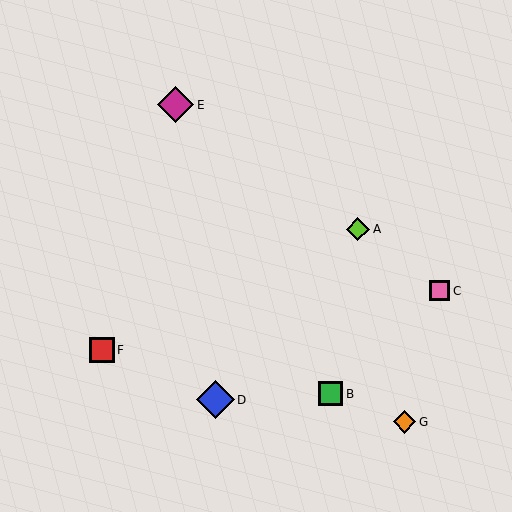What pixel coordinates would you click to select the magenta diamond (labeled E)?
Click at (176, 105) to select the magenta diamond E.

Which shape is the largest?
The blue diamond (labeled D) is the largest.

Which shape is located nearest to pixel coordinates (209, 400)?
The blue diamond (labeled D) at (215, 400) is nearest to that location.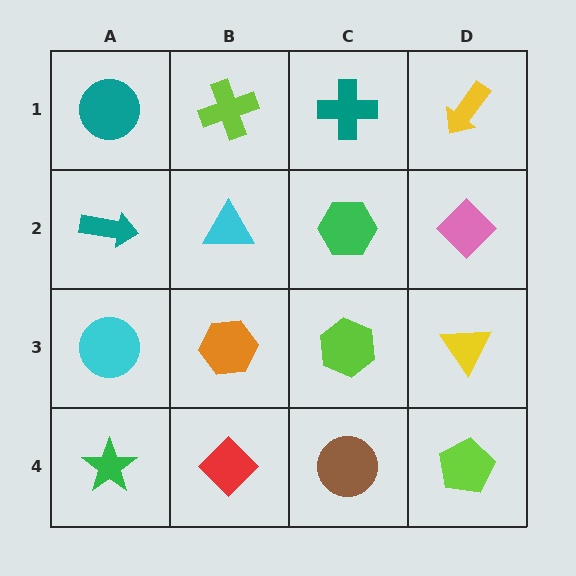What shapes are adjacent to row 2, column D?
A yellow arrow (row 1, column D), a yellow triangle (row 3, column D), a green hexagon (row 2, column C).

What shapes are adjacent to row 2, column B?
A lime cross (row 1, column B), an orange hexagon (row 3, column B), a teal arrow (row 2, column A), a green hexagon (row 2, column C).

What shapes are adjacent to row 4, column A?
A cyan circle (row 3, column A), a red diamond (row 4, column B).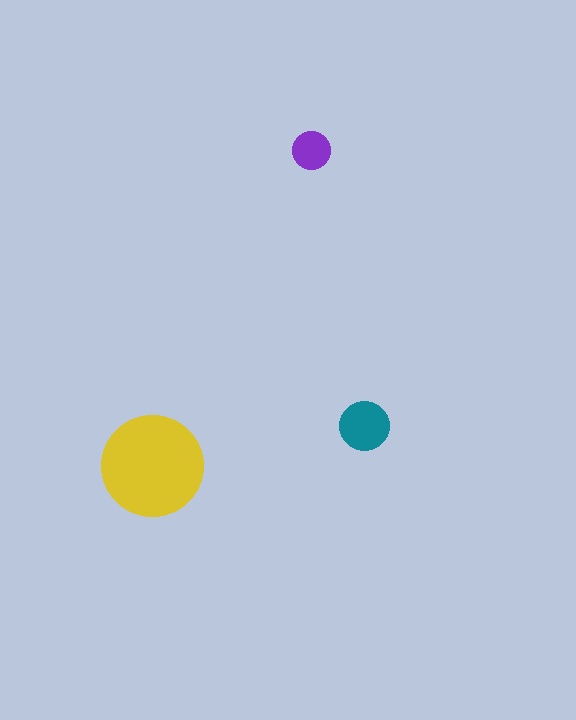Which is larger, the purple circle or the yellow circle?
The yellow one.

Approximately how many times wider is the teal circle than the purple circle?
About 1.5 times wider.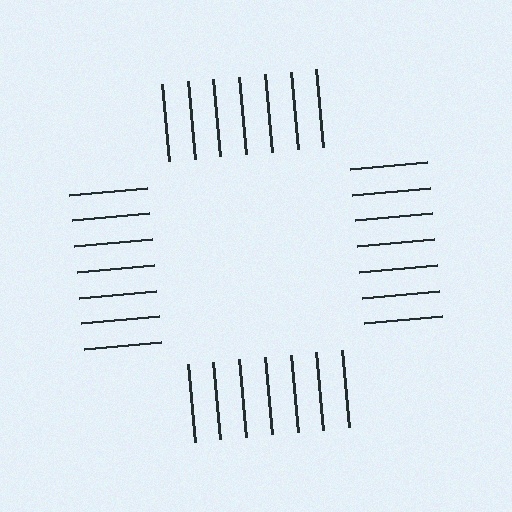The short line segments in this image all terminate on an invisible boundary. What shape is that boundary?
An illusory square — the line segments terminate on its edges but no continuous stroke is drawn.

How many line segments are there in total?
28 — 7 along each of the 4 edges.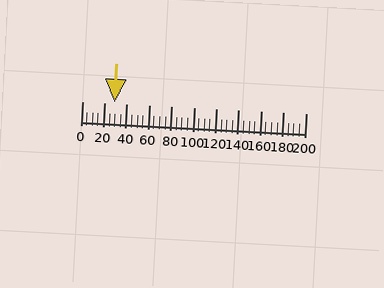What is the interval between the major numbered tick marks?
The major tick marks are spaced 20 units apart.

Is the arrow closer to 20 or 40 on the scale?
The arrow is closer to 20.